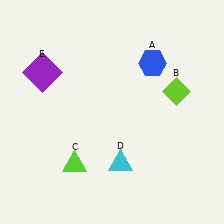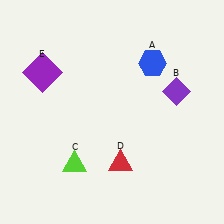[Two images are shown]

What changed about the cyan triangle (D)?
In Image 1, D is cyan. In Image 2, it changed to red.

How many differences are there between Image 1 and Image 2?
There are 2 differences between the two images.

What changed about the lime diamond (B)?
In Image 1, B is lime. In Image 2, it changed to purple.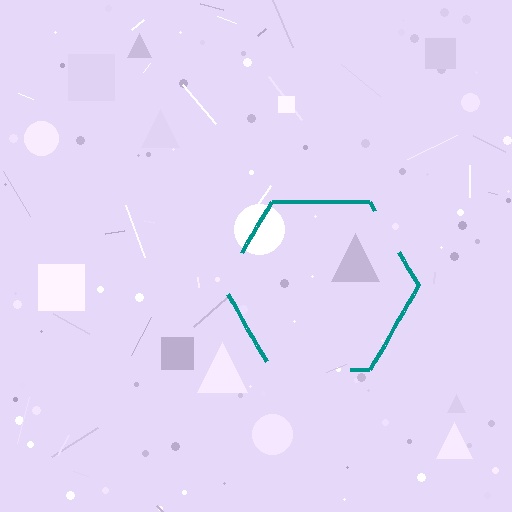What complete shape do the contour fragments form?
The contour fragments form a hexagon.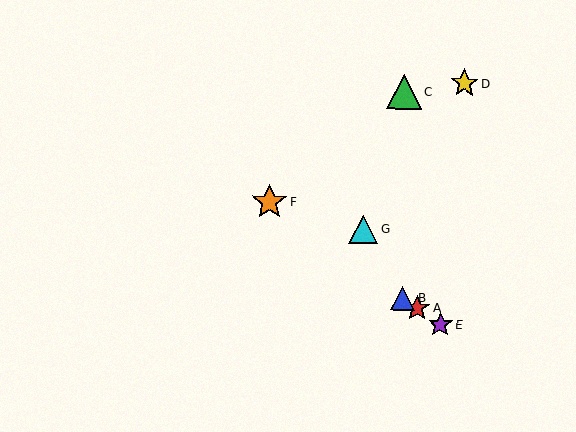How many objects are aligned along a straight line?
4 objects (A, B, E, F) are aligned along a straight line.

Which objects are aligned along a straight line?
Objects A, B, E, F are aligned along a straight line.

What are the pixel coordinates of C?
Object C is at (404, 92).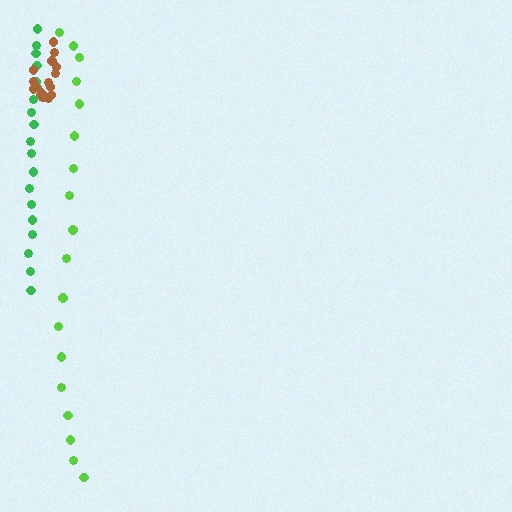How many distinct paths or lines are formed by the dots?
There are 3 distinct paths.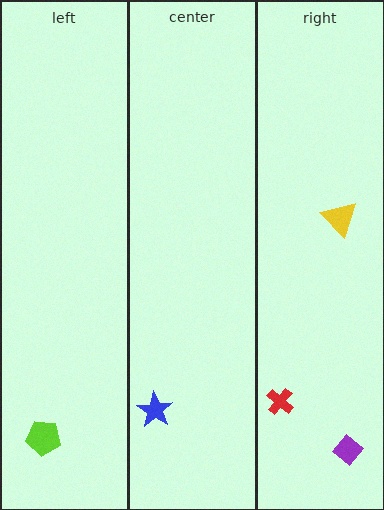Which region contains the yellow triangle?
The right region.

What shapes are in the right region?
The purple diamond, the red cross, the yellow triangle.